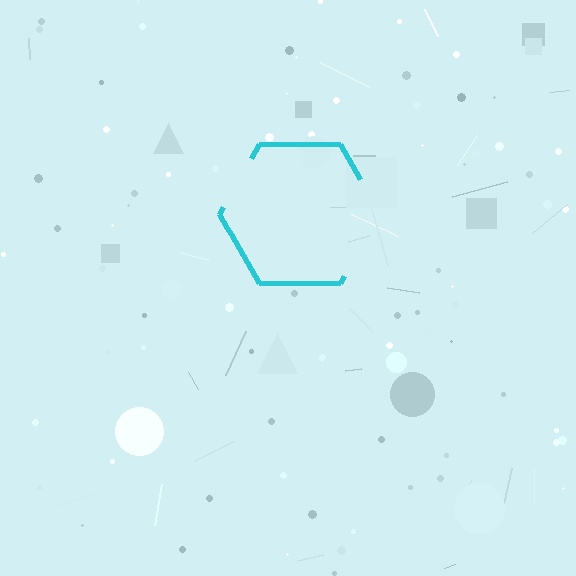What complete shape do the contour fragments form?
The contour fragments form a hexagon.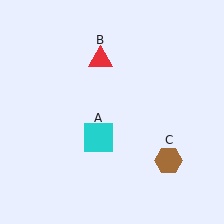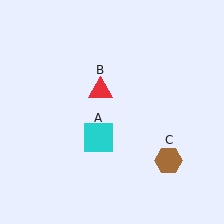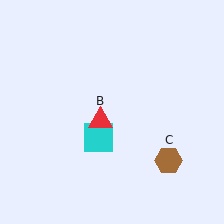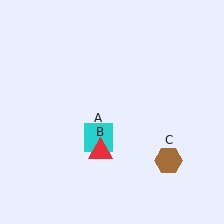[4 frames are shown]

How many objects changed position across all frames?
1 object changed position: red triangle (object B).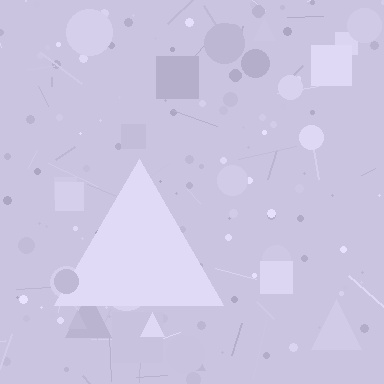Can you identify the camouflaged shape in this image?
The camouflaged shape is a triangle.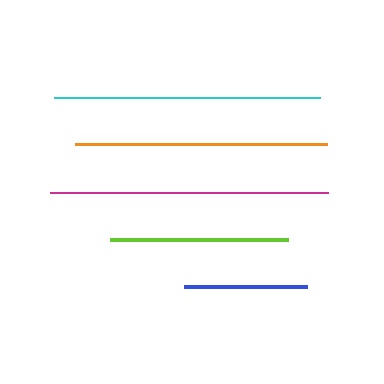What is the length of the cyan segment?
The cyan segment is approximately 265 pixels long.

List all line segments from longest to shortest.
From longest to shortest: magenta, cyan, orange, lime, blue.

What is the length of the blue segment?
The blue segment is approximately 124 pixels long.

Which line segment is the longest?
The magenta line is the longest at approximately 278 pixels.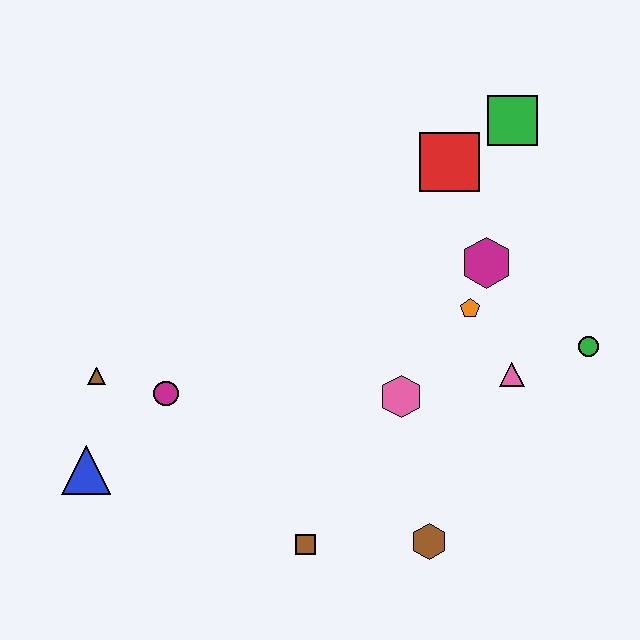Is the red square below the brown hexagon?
No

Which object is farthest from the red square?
The blue triangle is farthest from the red square.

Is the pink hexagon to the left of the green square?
Yes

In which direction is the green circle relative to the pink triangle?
The green circle is to the right of the pink triangle.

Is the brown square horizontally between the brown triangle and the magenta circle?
No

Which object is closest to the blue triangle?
The brown triangle is closest to the blue triangle.